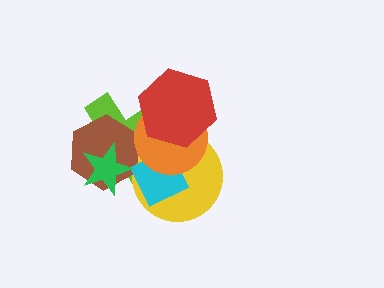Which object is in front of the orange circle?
The red hexagon is in front of the orange circle.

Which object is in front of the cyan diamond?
The orange circle is in front of the cyan diamond.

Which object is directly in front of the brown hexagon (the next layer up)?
The cyan diamond is directly in front of the brown hexagon.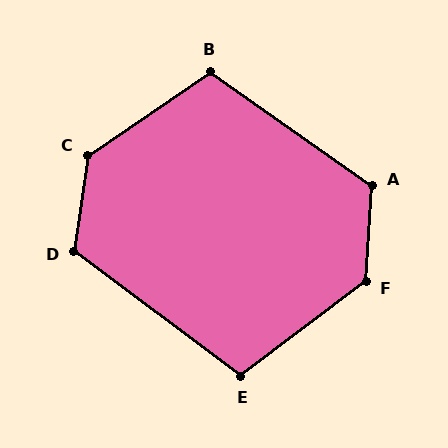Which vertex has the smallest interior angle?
E, at approximately 106 degrees.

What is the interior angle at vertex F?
Approximately 131 degrees (obtuse).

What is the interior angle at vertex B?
Approximately 111 degrees (obtuse).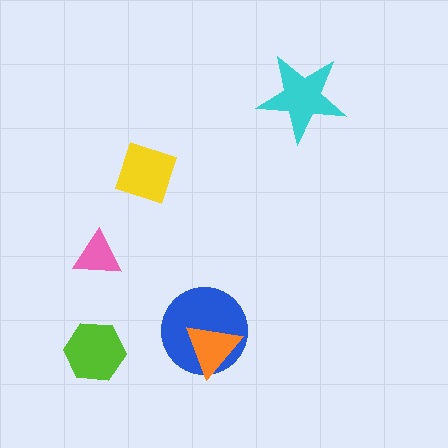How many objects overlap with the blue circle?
1 object overlaps with the blue circle.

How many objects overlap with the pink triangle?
0 objects overlap with the pink triangle.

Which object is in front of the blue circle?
The orange triangle is in front of the blue circle.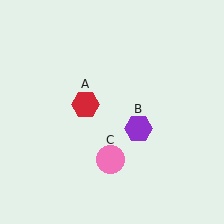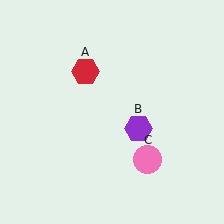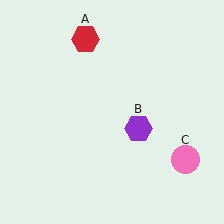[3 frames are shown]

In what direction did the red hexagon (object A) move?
The red hexagon (object A) moved up.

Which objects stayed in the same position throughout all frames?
Purple hexagon (object B) remained stationary.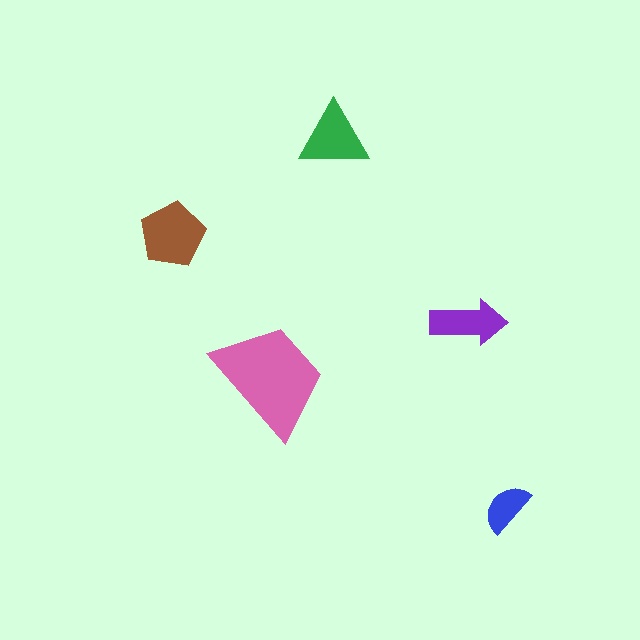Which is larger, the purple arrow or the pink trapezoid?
The pink trapezoid.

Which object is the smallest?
The blue semicircle.